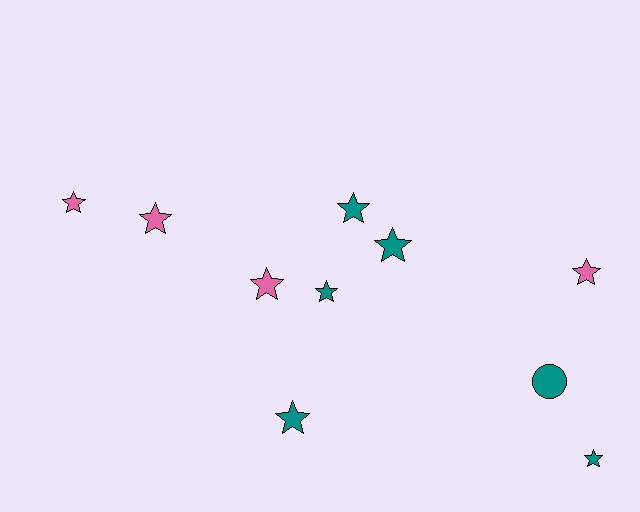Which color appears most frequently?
Teal, with 6 objects.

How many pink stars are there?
There are 4 pink stars.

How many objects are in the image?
There are 10 objects.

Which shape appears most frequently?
Star, with 9 objects.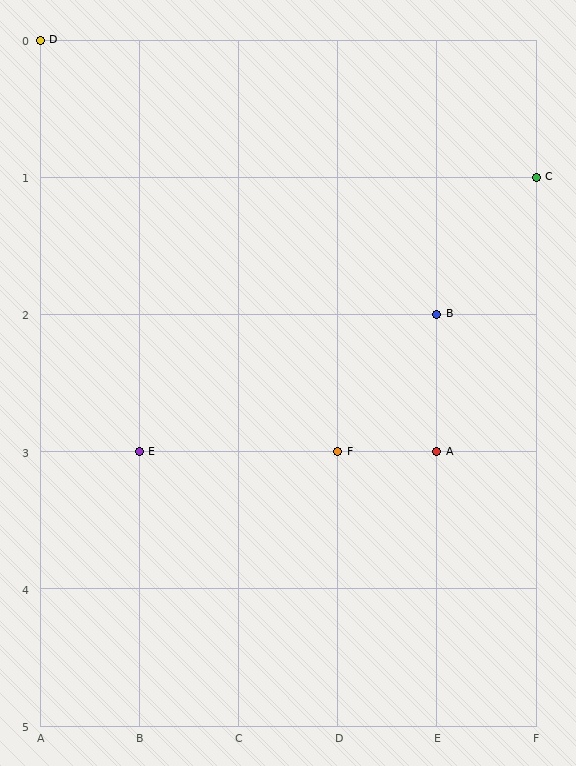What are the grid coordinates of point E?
Point E is at grid coordinates (B, 3).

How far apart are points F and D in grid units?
Points F and D are 3 columns and 3 rows apart (about 4.2 grid units diagonally).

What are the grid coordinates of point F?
Point F is at grid coordinates (D, 3).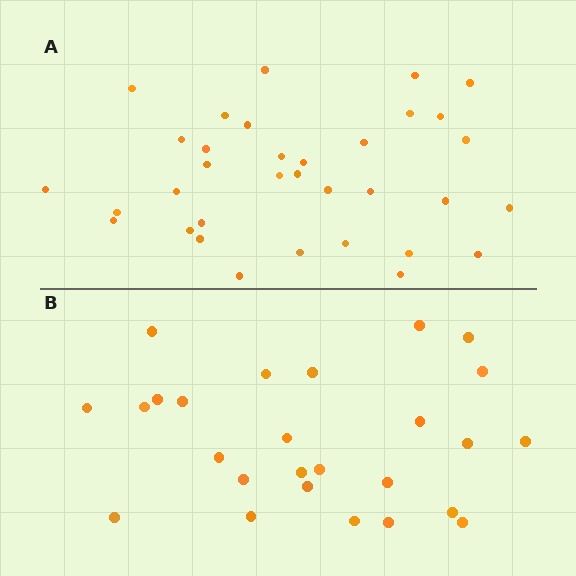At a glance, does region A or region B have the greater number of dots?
Region A (the top region) has more dots.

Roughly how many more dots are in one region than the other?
Region A has roughly 8 or so more dots than region B.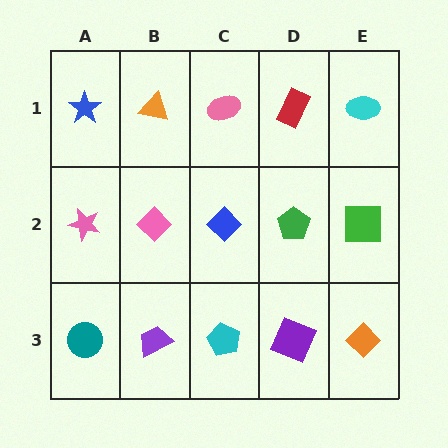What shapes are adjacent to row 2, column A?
A blue star (row 1, column A), a teal circle (row 3, column A), a pink diamond (row 2, column B).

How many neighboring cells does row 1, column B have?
3.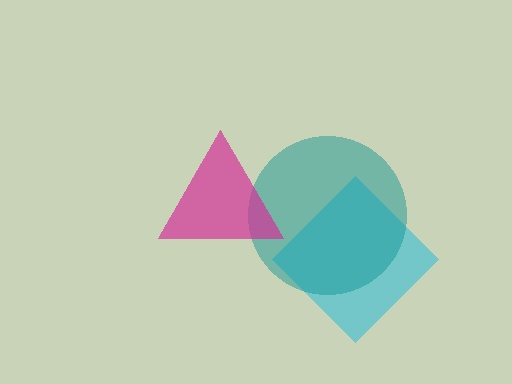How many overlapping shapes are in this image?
There are 3 overlapping shapes in the image.